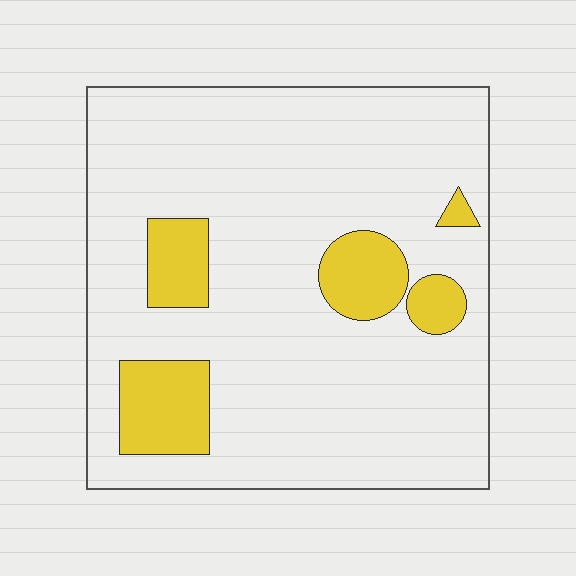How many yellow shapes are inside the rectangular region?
5.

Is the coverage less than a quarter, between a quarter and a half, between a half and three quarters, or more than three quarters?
Less than a quarter.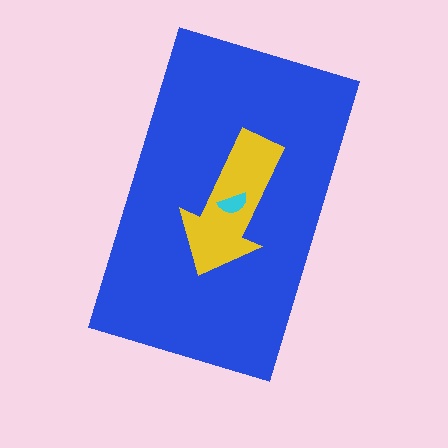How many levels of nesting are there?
3.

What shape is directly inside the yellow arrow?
The cyan semicircle.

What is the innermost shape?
The cyan semicircle.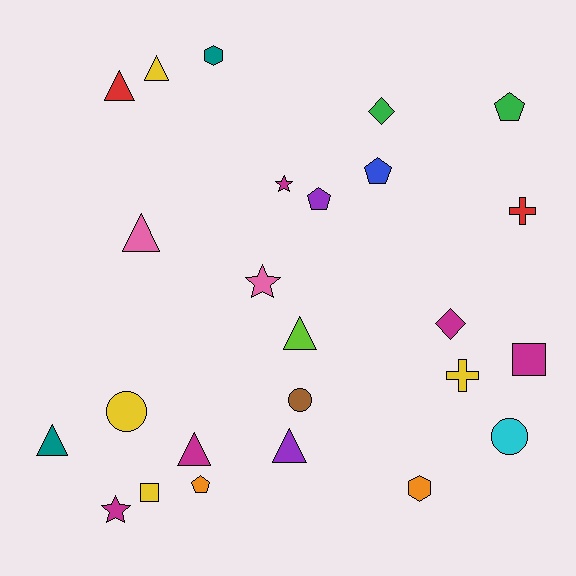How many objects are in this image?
There are 25 objects.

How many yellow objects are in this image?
There are 4 yellow objects.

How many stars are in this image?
There are 3 stars.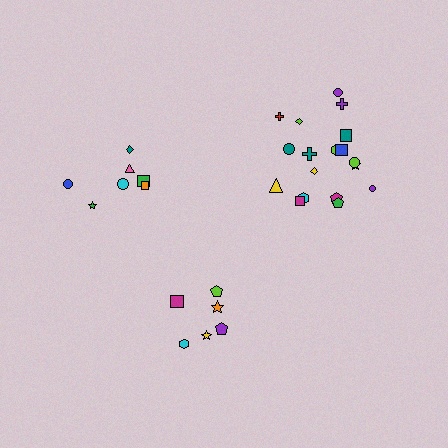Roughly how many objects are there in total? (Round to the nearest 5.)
Roughly 30 objects in total.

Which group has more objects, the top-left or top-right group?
The top-right group.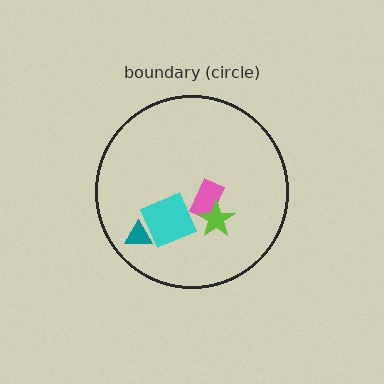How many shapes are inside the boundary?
4 inside, 0 outside.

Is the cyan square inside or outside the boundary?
Inside.